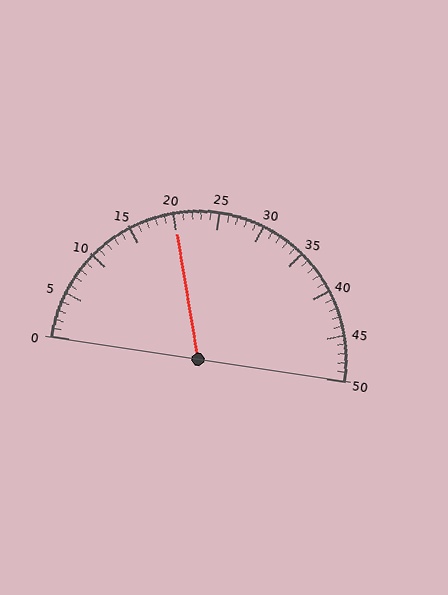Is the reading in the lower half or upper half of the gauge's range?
The reading is in the lower half of the range (0 to 50).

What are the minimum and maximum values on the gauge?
The gauge ranges from 0 to 50.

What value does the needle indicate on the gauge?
The needle indicates approximately 20.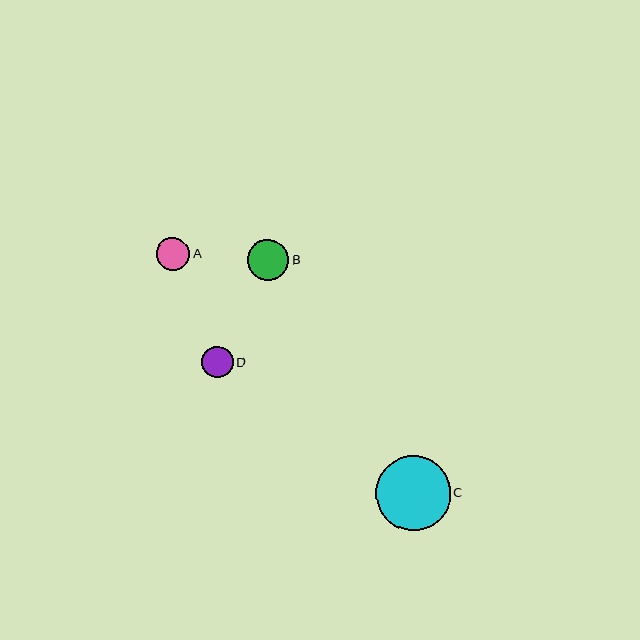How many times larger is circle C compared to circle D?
Circle C is approximately 2.4 times the size of circle D.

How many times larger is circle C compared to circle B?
Circle C is approximately 1.8 times the size of circle B.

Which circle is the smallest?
Circle D is the smallest with a size of approximately 31 pixels.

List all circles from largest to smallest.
From largest to smallest: C, B, A, D.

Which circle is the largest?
Circle C is the largest with a size of approximately 75 pixels.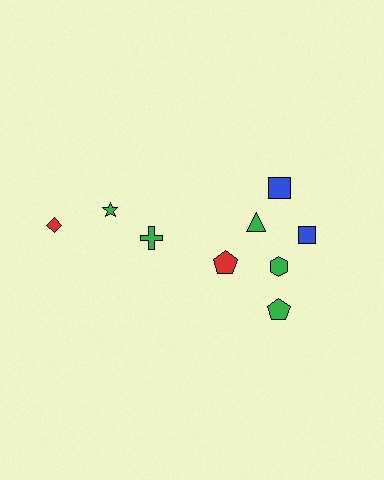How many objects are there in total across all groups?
There are 9 objects.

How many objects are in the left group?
There are 3 objects.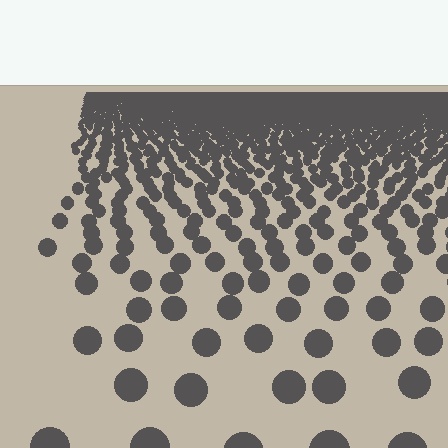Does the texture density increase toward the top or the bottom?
Density increases toward the top.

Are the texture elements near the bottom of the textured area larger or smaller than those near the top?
Larger. Near the bottom, elements are closer to the viewer and appear at a bigger on-screen size.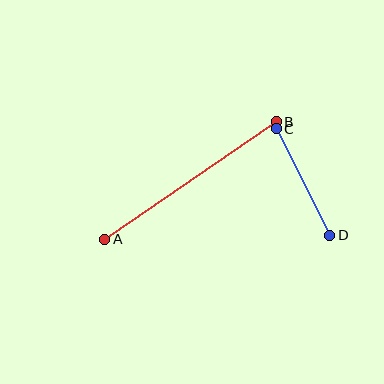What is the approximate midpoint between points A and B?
The midpoint is at approximately (190, 181) pixels.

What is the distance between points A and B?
The distance is approximately 208 pixels.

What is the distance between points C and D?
The distance is approximately 119 pixels.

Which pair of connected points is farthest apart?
Points A and B are farthest apart.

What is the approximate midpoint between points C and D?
The midpoint is at approximately (303, 182) pixels.